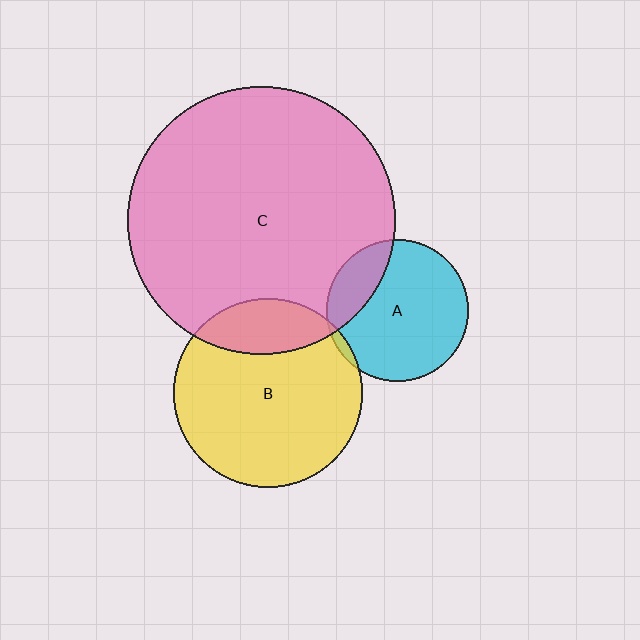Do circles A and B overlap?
Yes.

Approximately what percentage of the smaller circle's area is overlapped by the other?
Approximately 5%.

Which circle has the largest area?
Circle C (pink).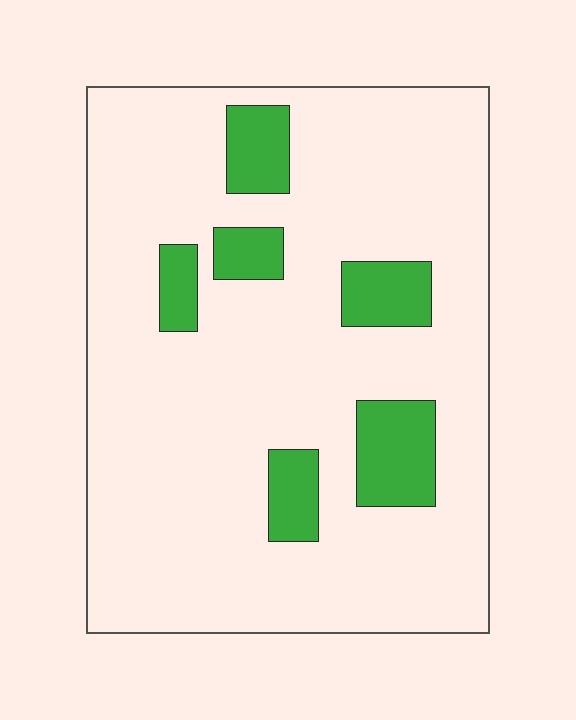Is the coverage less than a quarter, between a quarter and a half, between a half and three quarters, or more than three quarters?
Less than a quarter.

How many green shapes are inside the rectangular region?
6.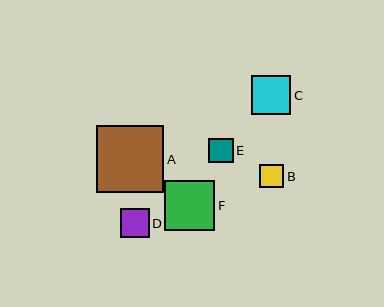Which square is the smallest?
Square B is the smallest with a size of approximately 24 pixels.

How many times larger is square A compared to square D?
Square A is approximately 2.4 times the size of square D.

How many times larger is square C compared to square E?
Square C is approximately 1.6 times the size of square E.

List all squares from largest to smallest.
From largest to smallest: A, F, C, D, E, B.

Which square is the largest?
Square A is the largest with a size of approximately 67 pixels.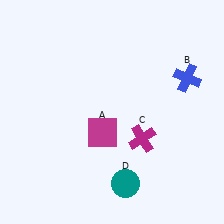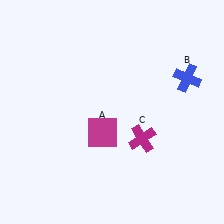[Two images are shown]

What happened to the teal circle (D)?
The teal circle (D) was removed in Image 2. It was in the bottom-right area of Image 1.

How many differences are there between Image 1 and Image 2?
There is 1 difference between the two images.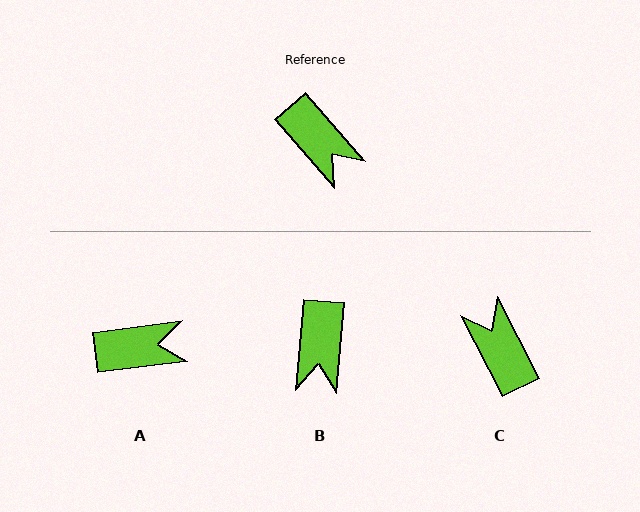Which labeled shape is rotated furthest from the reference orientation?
C, about 166 degrees away.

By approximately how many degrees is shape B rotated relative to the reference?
Approximately 46 degrees clockwise.